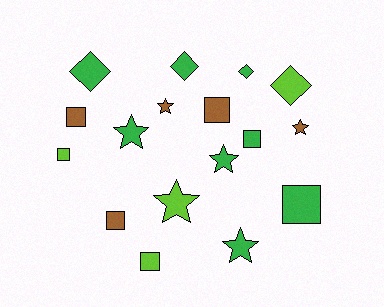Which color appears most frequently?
Green, with 8 objects.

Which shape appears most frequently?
Square, with 7 objects.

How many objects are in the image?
There are 17 objects.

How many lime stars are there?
There is 1 lime star.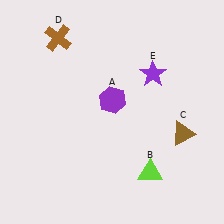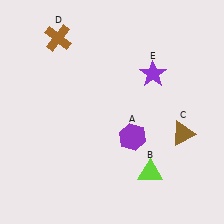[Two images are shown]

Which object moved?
The purple hexagon (A) moved down.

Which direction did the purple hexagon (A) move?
The purple hexagon (A) moved down.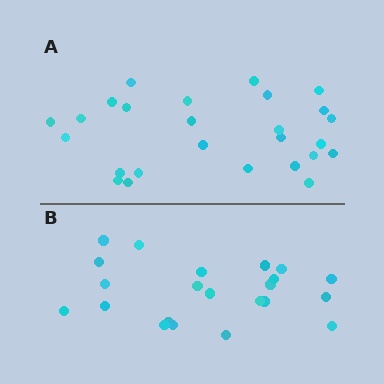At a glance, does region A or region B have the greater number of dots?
Region A (the top region) has more dots.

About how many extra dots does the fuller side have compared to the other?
Region A has about 4 more dots than region B.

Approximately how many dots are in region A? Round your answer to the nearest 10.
About 30 dots. (The exact count is 26, which rounds to 30.)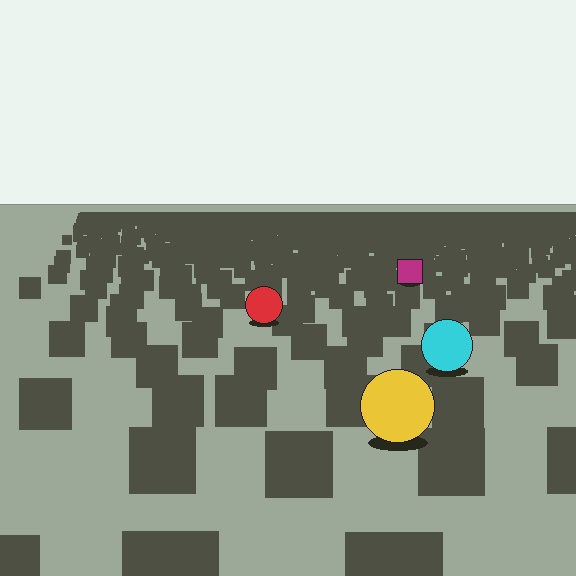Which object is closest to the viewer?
The yellow circle is closest. The texture marks near it are larger and more spread out.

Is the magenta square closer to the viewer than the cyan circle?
No. The cyan circle is closer — you can tell from the texture gradient: the ground texture is coarser near it.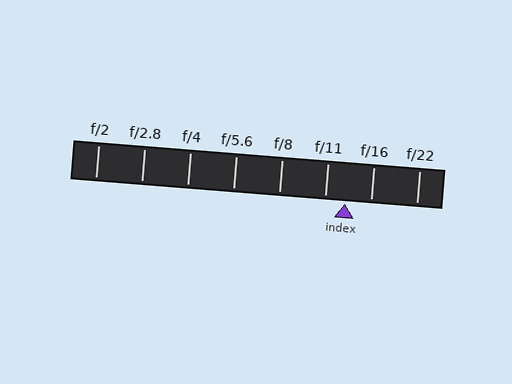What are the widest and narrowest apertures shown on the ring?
The widest aperture shown is f/2 and the narrowest is f/22.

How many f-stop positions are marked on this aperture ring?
There are 8 f-stop positions marked.